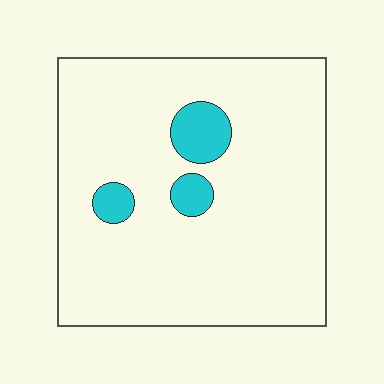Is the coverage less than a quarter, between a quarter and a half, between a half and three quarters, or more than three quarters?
Less than a quarter.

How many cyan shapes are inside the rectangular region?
3.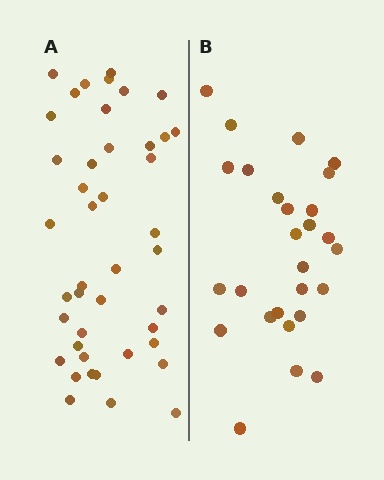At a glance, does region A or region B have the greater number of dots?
Region A (the left region) has more dots.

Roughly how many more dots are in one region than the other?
Region A has approximately 15 more dots than region B.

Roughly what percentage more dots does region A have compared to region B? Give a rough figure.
About 60% more.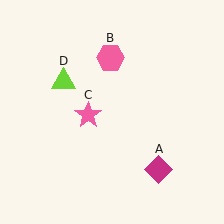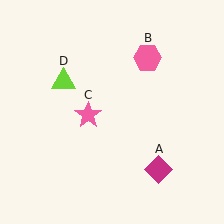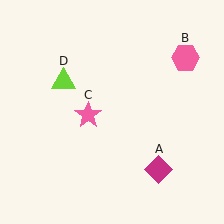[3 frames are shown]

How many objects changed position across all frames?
1 object changed position: pink hexagon (object B).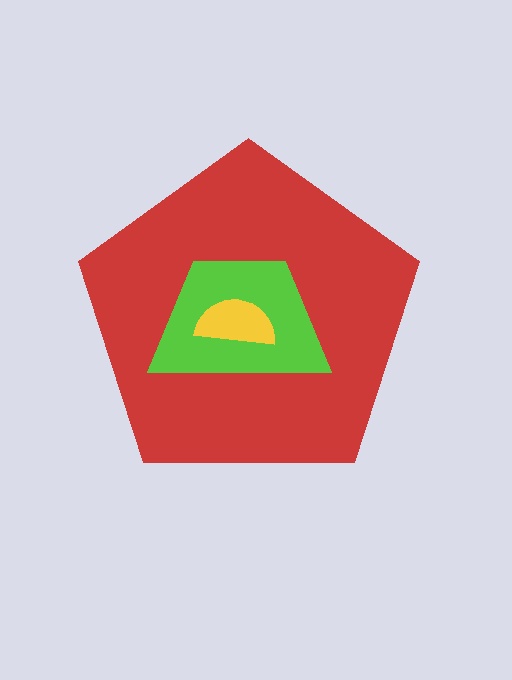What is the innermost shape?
The yellow semicircle.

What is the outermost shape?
The red pentagon.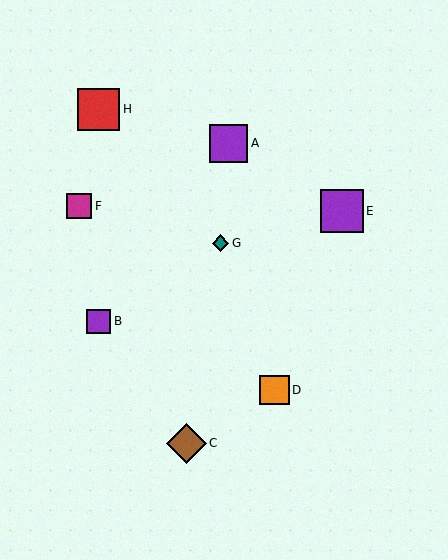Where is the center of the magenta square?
The center of the magenta square is at (79, 206).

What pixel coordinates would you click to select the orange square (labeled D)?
Click at (275, 390) to select the orange square D.